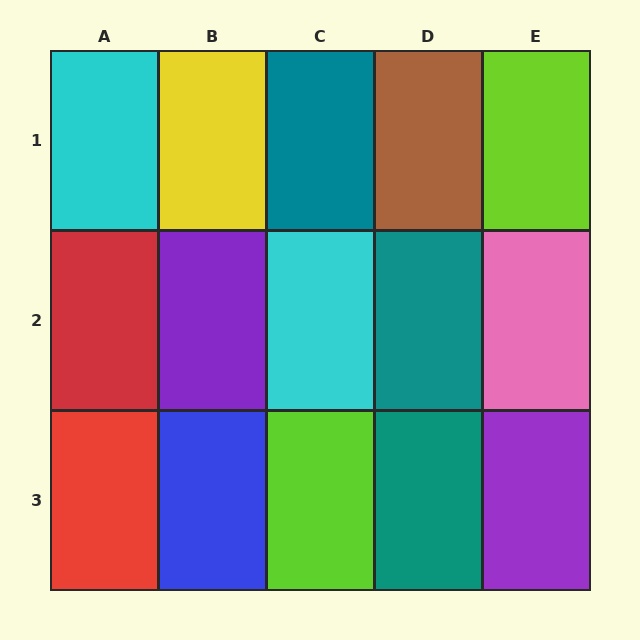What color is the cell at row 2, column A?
Red.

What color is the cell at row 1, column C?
Teal.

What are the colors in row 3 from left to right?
Red, blue, lime, teal, purple.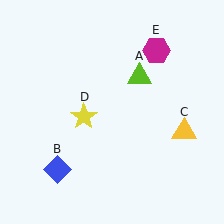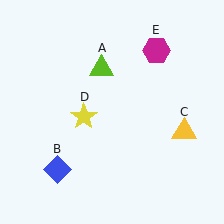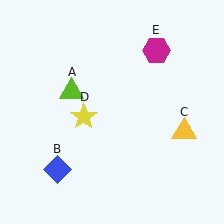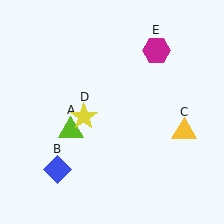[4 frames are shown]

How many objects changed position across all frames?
1 object changed position: lime triangle (object A).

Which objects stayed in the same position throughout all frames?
Blue diamond (object B) and yellow triangle (object C) and yellow star (object D) and magenta hexagon (object E) remained stationary.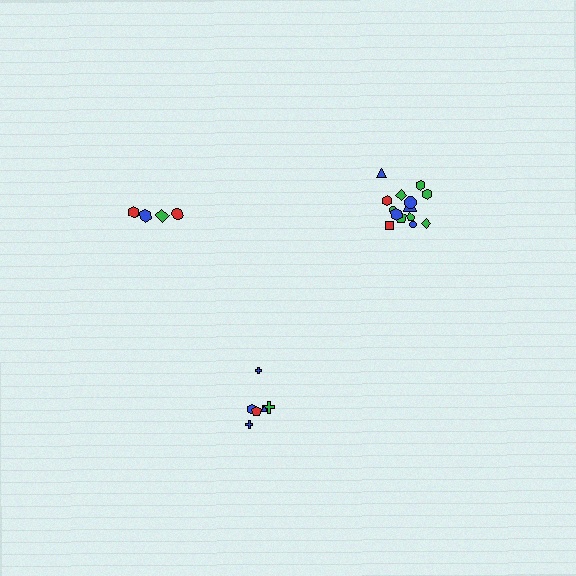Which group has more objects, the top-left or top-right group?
The top-right group.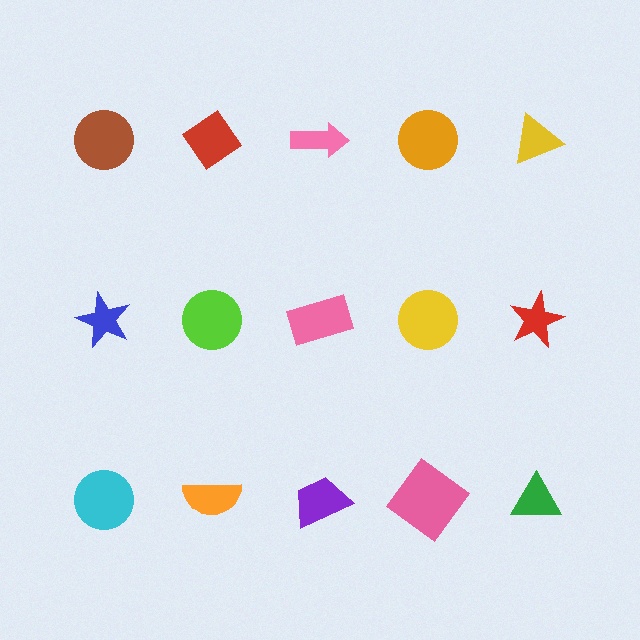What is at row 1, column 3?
A pink arrow.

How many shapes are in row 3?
5 shapes.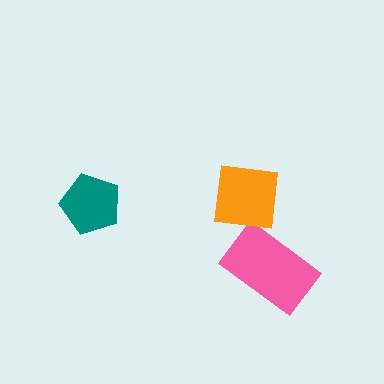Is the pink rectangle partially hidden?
Yes, it is partially covered by another shape.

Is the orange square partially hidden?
No, no other shape covers it.